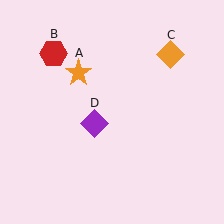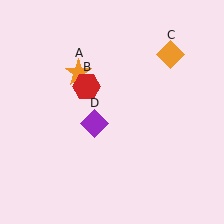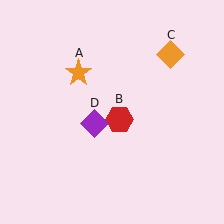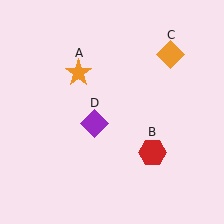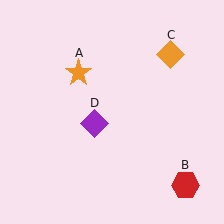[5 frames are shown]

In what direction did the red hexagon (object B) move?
The red hexagon (object B) moved down and to the right.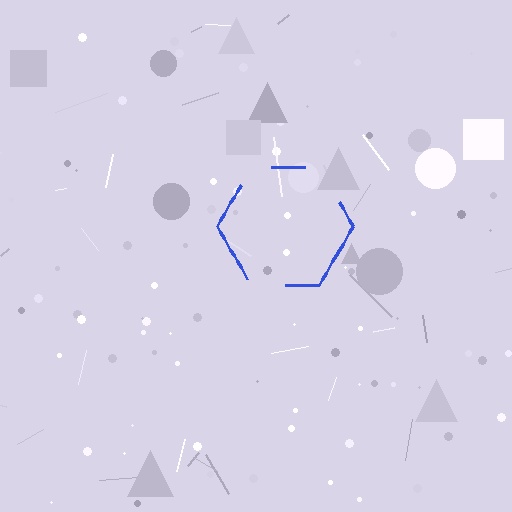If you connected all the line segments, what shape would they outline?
They would outline a hexagon.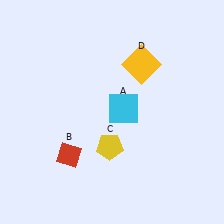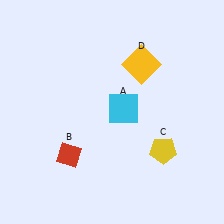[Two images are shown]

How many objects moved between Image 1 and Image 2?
1 object moved between the two images.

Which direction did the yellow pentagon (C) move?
The yellow pentagon (C) moved right.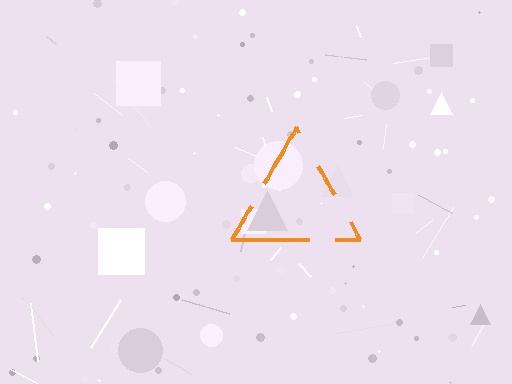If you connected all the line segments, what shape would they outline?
They would outline a triangle.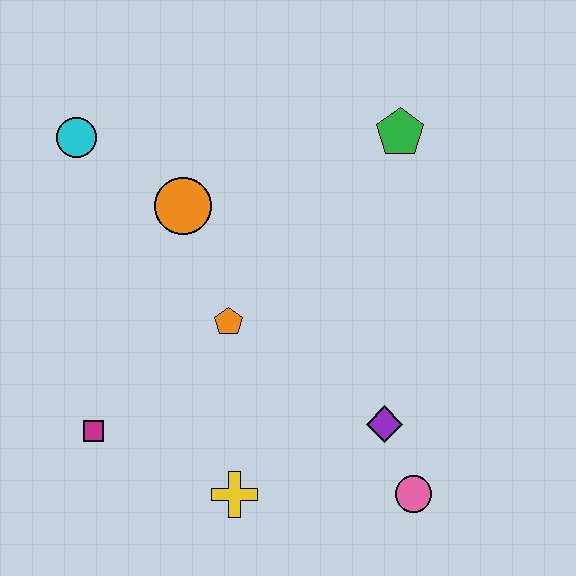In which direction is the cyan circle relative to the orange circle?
The cyan circle is to the left of the orange circle.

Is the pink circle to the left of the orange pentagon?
No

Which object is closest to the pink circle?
The purple diamond is closest to the pink circle.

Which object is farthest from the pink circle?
The cyan circle is farthest from the pink circle.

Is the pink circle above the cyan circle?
No